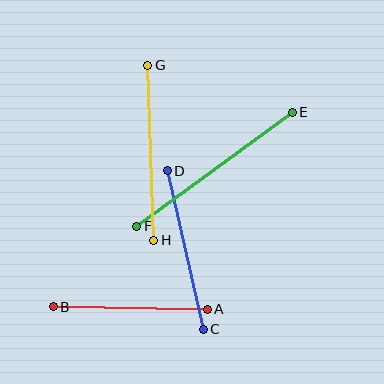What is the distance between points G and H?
The distance is approximately 175 pixels.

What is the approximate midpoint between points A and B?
The midpoint is at approximately (130, 308) pixels.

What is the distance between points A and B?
The distance is approximately 154 pixels.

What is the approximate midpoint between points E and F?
The midpoint is at approximately (214, 169) pixels.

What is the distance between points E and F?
The distance is approximately 193 pixels.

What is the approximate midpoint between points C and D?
The midpoint is at approximately (185, 250) pixels.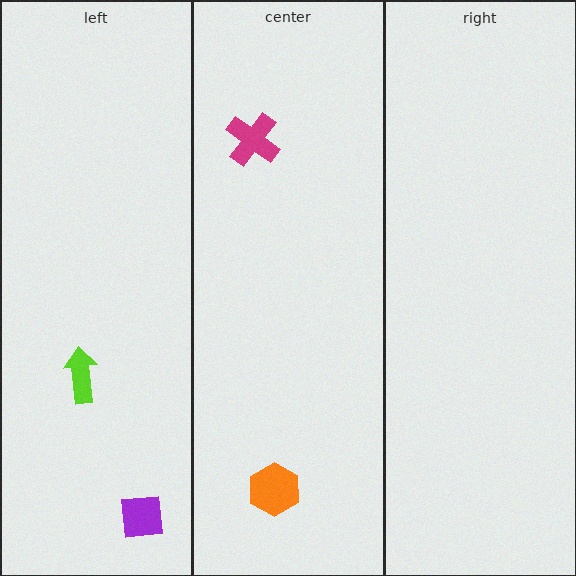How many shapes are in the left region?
2.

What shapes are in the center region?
The orange hexagon, the magenta cross.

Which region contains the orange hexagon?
The center region.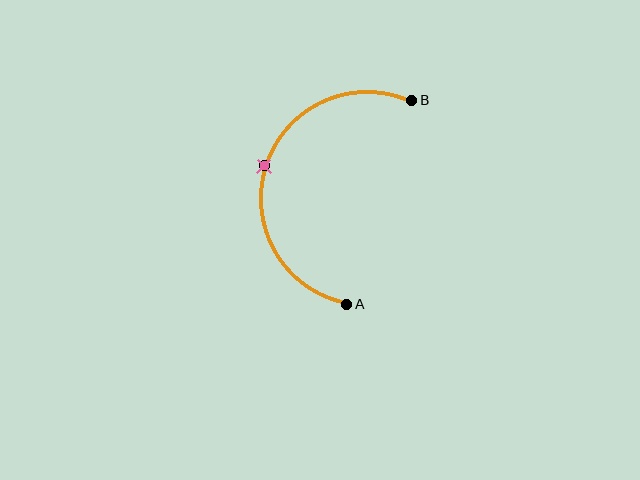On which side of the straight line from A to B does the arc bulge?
The arc bulges to the left of the straight line connecting A and B.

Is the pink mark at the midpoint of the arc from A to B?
Yes. The pink mark lies on the arc at equal arc-length from both A and B — it is the arc midpoint.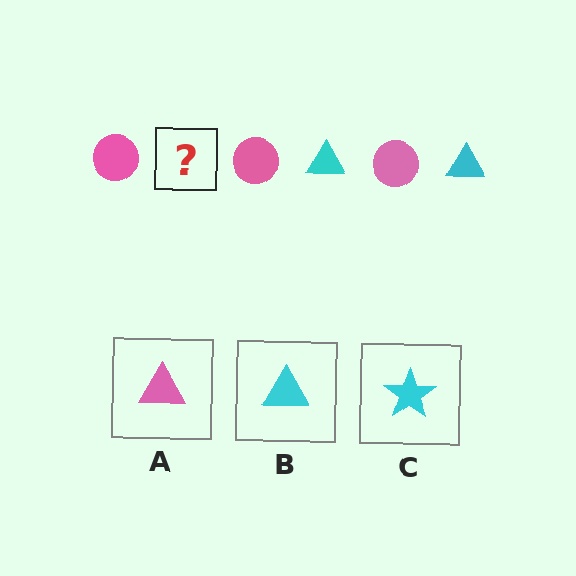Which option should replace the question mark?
Option B.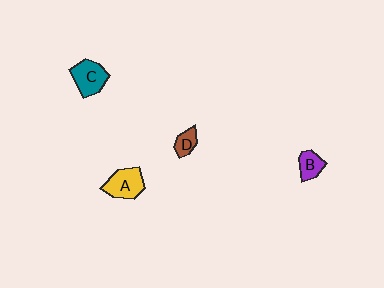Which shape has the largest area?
Shape A (yellow).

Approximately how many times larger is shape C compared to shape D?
Approximately 2.0 times.